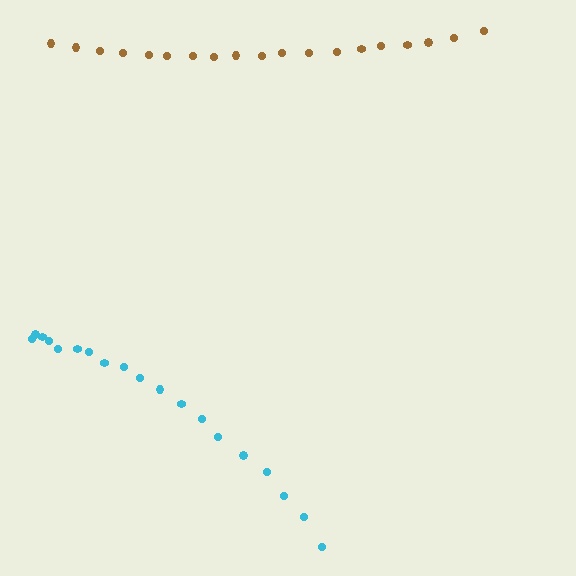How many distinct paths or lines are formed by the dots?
There are 2 distinct paths.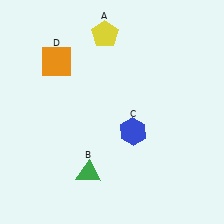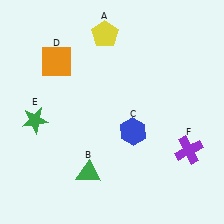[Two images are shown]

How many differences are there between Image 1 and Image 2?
There are 2 differences between the two images.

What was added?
A green star (E), a purple cross (F) were added in Image 2.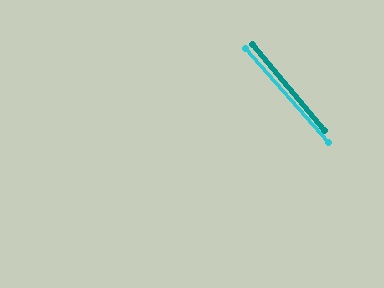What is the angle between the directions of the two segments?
Approximately 1 degree.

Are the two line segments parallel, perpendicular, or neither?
Parallel — their directions differ by only 1.5°.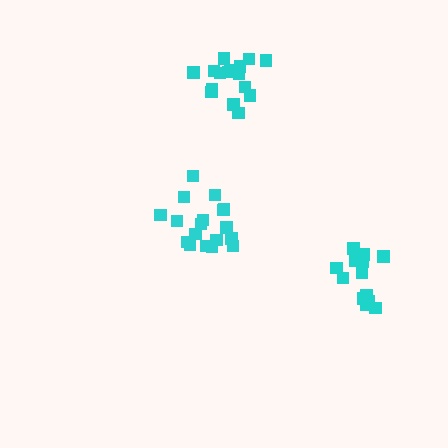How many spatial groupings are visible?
There are 3 spatial groupings.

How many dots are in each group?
Group 1: 14 dots, Group 2: 18 dots, Group 3: 16 dots (48 total).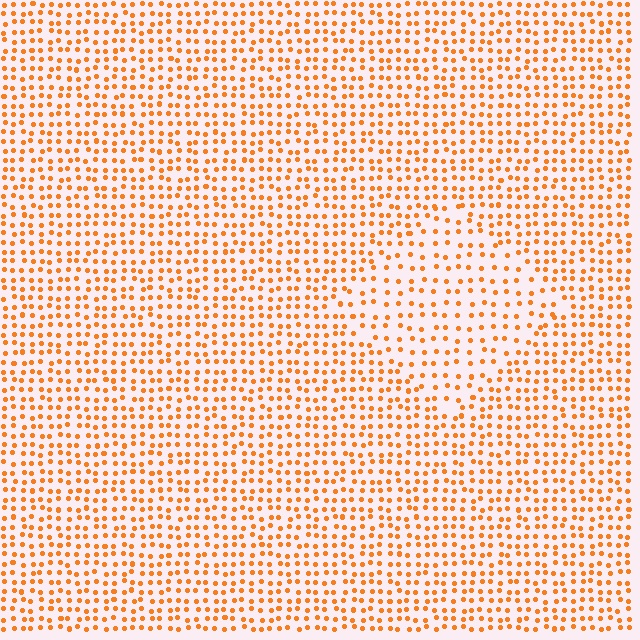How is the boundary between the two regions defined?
The boundary is defined by a change in element density (approximately 1.7x ratio). All elements are the same color, size, and shape.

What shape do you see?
I see a diamond.